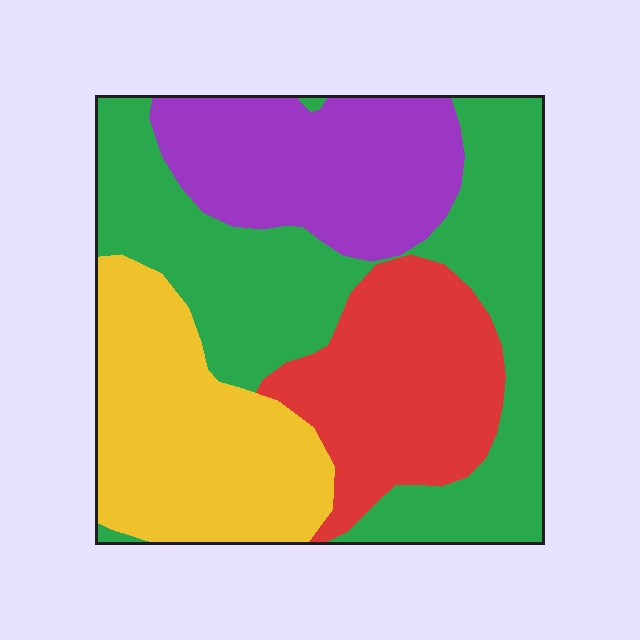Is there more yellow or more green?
Green.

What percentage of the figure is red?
Red takes up about one fifth (1/5) of the figure.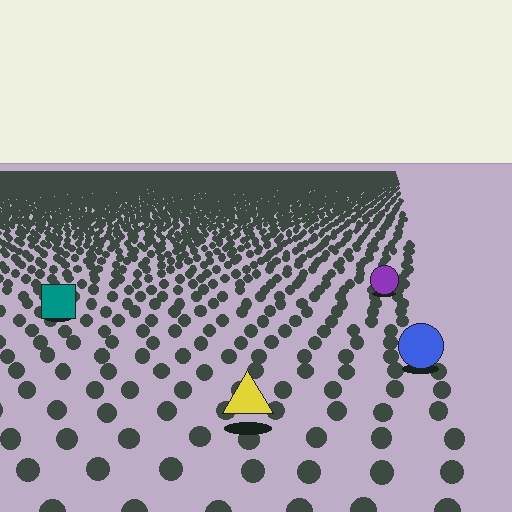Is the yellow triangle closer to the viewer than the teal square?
Yes. The yellow triangle is closer — you can tell from the texture gradient: the ground texture is coarser near it.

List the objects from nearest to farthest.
From nearest to farthest: the yellow triangle, the blue circle, the teal square, the purple circle.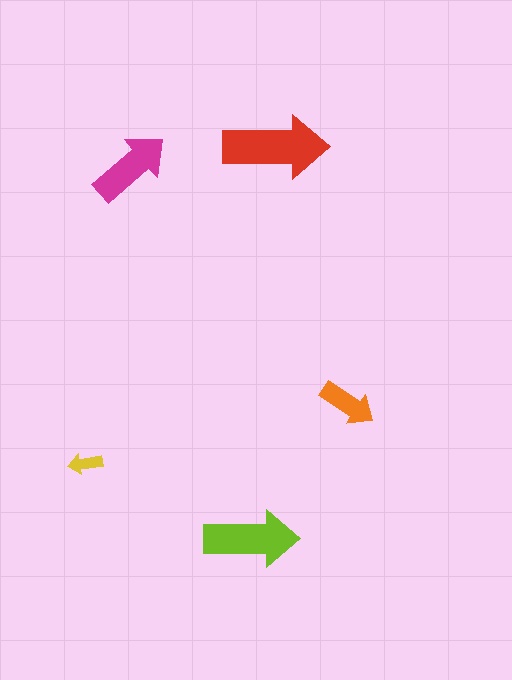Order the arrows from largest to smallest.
the red one, the lime one, the magenta one, the orange one, the yellow one.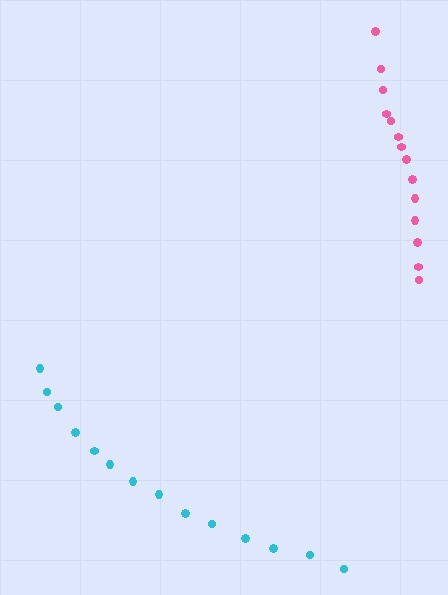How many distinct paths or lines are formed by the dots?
There are 2 distinct paths.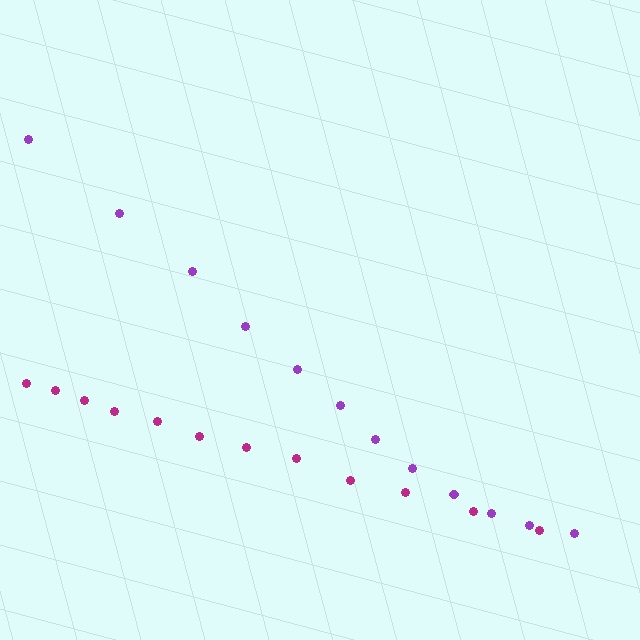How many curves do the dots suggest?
There are 2 distinct paths.